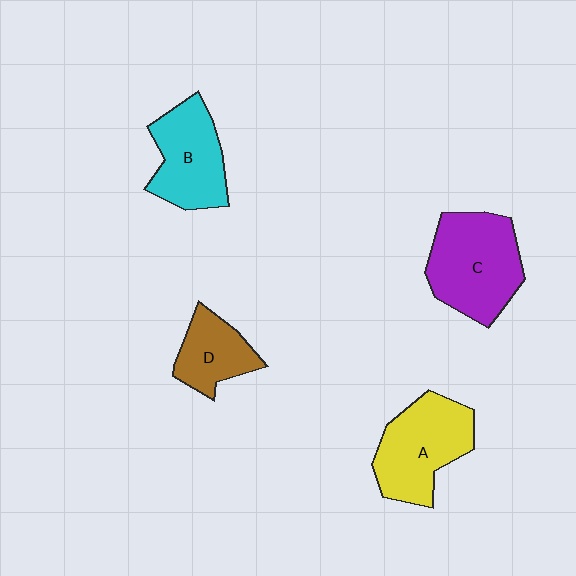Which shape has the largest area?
Shape C (purple).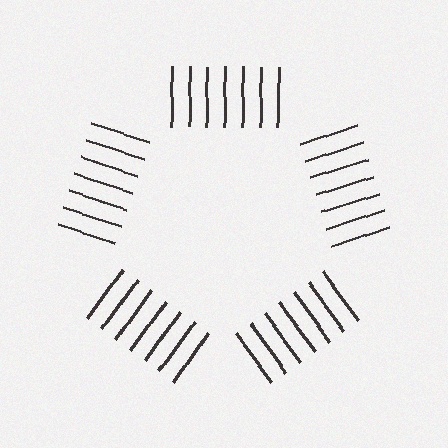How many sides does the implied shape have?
5 sides — the line-ends trace a pentagon.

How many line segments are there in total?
35 — 7 along each of the 5 edges.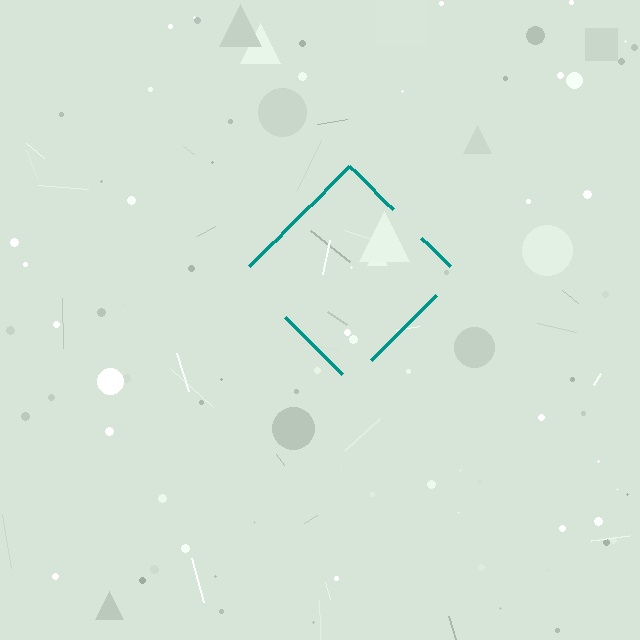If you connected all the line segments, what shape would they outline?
They would outline a diamond.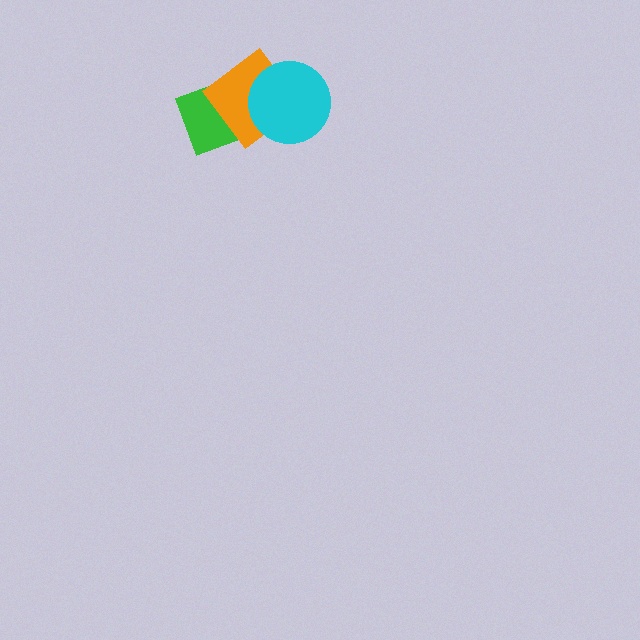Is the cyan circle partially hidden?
No, no other shape covers it.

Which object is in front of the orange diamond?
The cyan circle is in front of the orange diamond.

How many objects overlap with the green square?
1 object overlaps with the green square.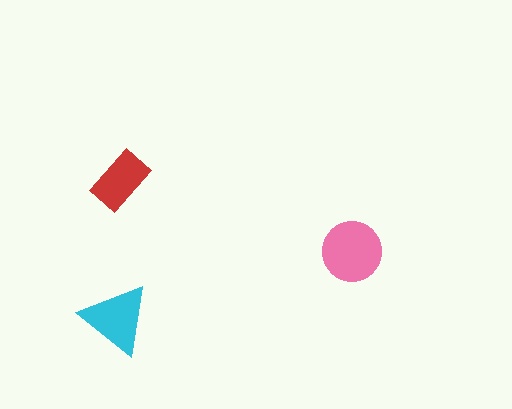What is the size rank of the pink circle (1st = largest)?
1st.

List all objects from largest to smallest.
The pink circle, the cyan triangle, the red rectangle.